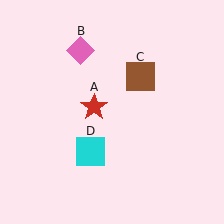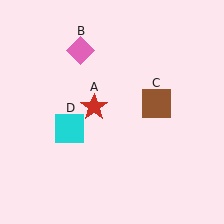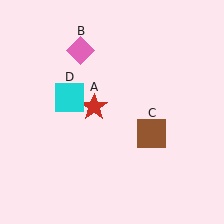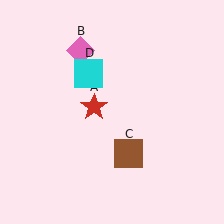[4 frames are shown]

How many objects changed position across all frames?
2 objects changed position: brown square (object C), cyan square (object D).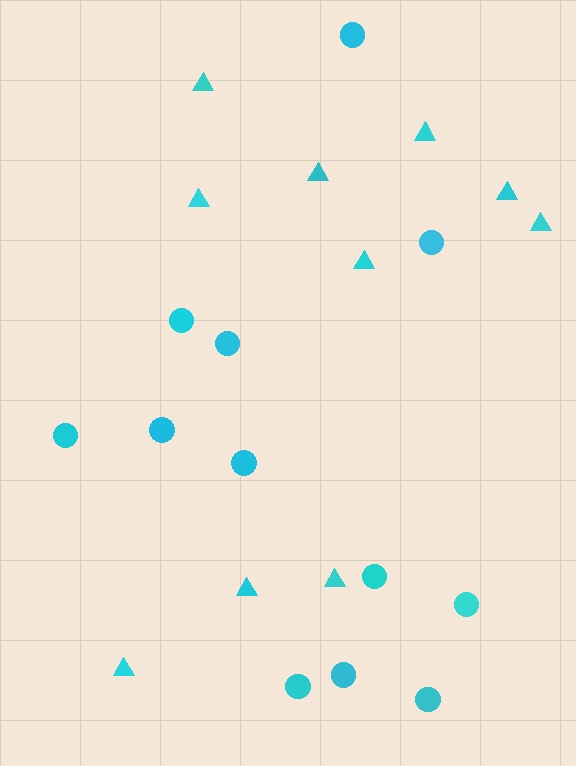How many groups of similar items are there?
There are 2 groups: one group of circles (12) and one group of triangles (10).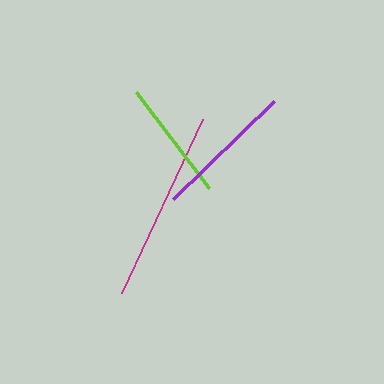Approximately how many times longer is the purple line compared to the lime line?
The purple line is approximately 1.2 times the length of the lime line.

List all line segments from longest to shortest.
From longest to shortest: magenta, purple, lime.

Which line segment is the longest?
The magenta line is the longest at approximately 192 pixels.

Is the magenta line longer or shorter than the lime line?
The magenta line is longer than the lime line.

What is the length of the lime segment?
The lime segment is approximately 121 pixels long.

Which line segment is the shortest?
The lime line is the shortest at approximately 121 pixels.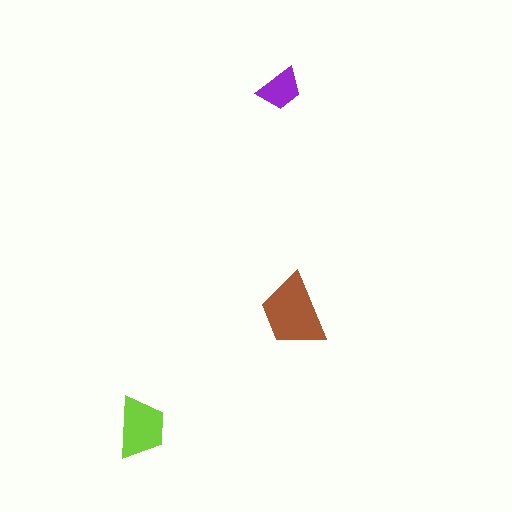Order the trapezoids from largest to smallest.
the brown one, the lime one, the purple one.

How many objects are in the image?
There are 3 objects in the image.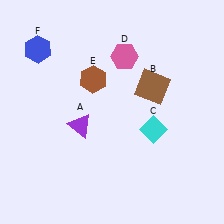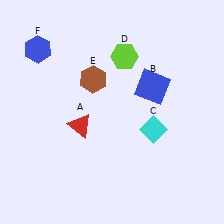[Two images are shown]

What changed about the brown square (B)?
In Image 1, B is brown. In Image 2, it changed to blue.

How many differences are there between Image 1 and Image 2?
There are 3 differences between the two images.